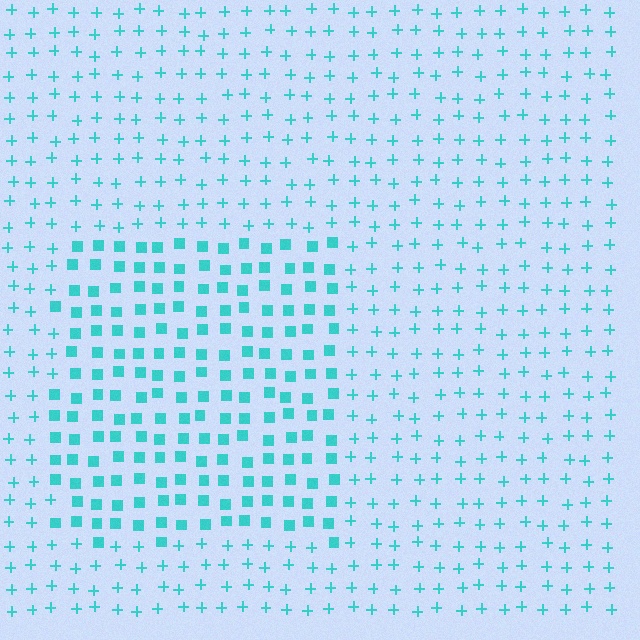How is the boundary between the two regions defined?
The boundary is defined by a change in element shape: squares inside vs. plus signs outside. All elements share the same color and spacing.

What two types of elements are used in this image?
The image uses squares inside the rectangle region and plus signs outside it.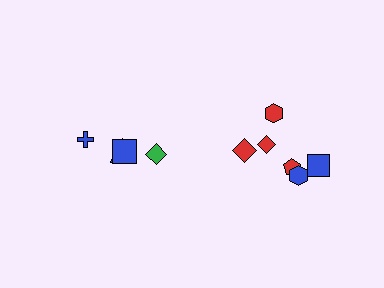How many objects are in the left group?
There are 4 objects.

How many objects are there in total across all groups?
There are 10 objects.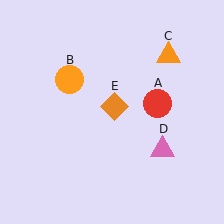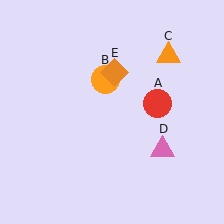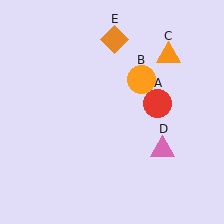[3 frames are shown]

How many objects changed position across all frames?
2 objects changed position: orange circle (object B), orange diamond (object E).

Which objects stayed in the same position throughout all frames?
Red circle (object A) and orange triangle (object C) and pink triangle (object D) remained stationary.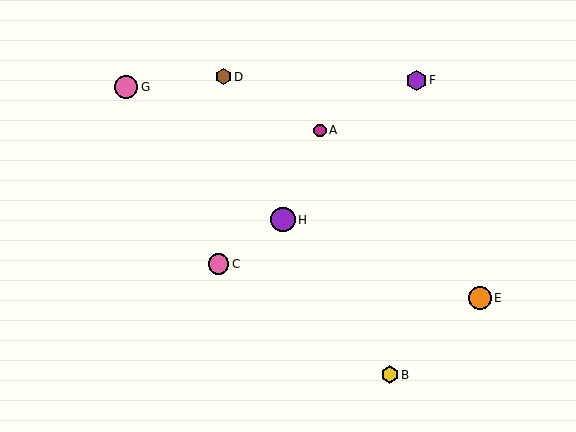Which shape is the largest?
The purple circle (labeled H) is the largest.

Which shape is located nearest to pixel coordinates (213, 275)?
The pink circle (labeled C) at (219, 264) is nearest to that location.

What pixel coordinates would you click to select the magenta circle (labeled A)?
Click at (320, 130) to select the magenta circle A.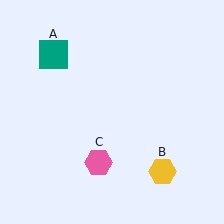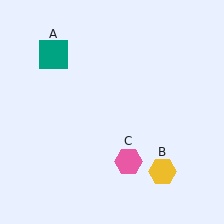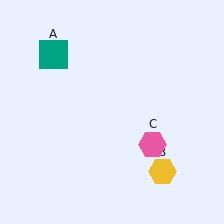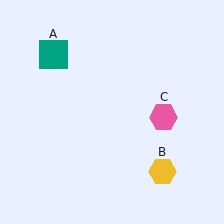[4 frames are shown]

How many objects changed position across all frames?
1 object changed position: pink hexagon (object C).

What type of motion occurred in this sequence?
The pink hexagon (object C) rotated counterclockwise around the center of the scene.